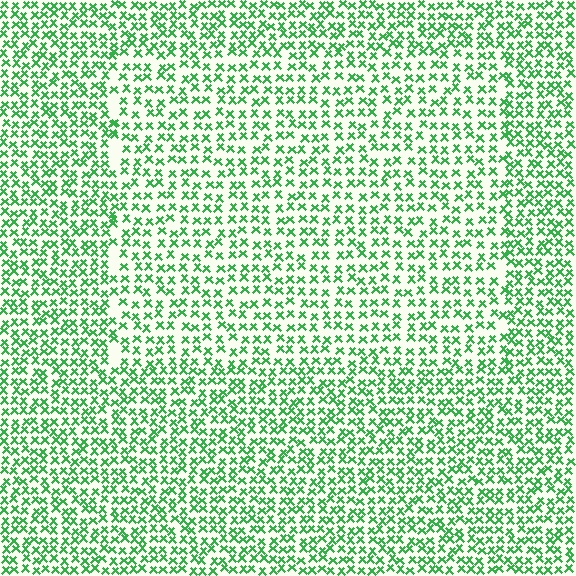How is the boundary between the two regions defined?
The boundary is defined by a change in element density (approximately 1.4x ratio). All elements are the same color, size, and shape.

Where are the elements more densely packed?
The elements are more densely packed outside the rectangle boundary.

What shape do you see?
I see a rectangle.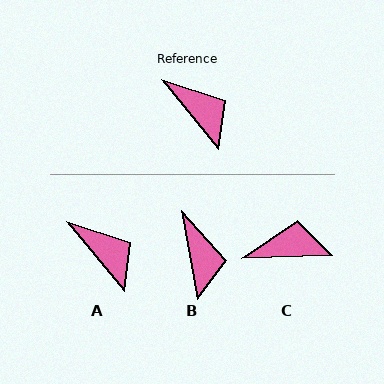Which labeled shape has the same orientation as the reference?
A.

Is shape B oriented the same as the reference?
No, it is off by about 30 degrees.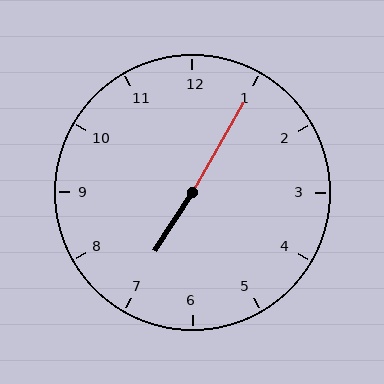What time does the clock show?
7:05.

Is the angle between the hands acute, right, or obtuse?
It is obtuse.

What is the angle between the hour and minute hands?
Approximately 178 degrees.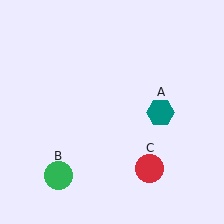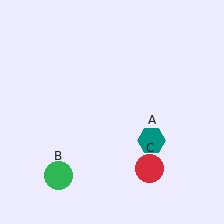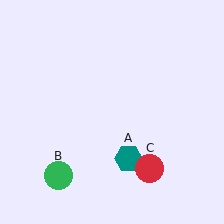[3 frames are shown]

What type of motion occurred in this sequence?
The teal hexagon (object A) rotated clockwise around the center of the scene.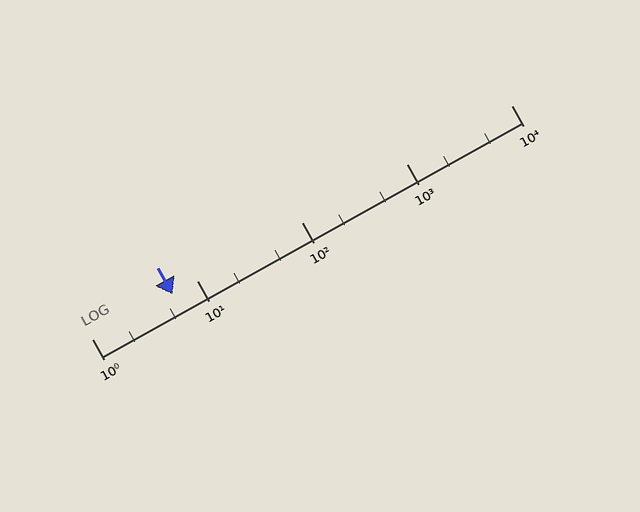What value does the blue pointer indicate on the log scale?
The pointer indicates approximately 5.9.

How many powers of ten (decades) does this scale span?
The scale spans 4 decades, from 1 to 10000.